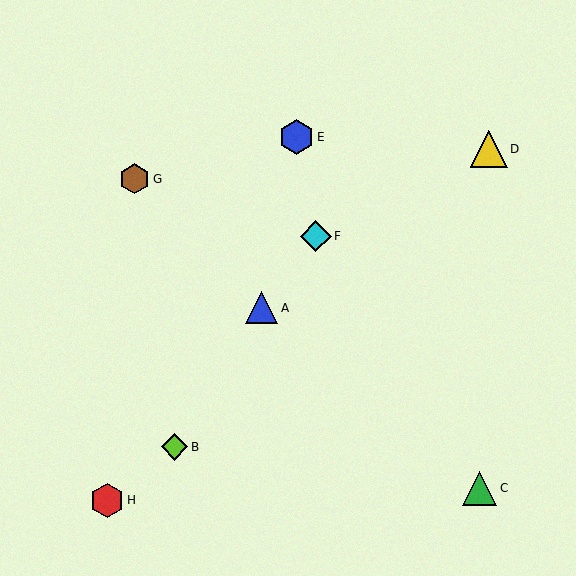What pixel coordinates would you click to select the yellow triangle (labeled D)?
Click at (489, 149) to select the yellow triangle D.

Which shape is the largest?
The yellow triangle (labeled D) is the largest.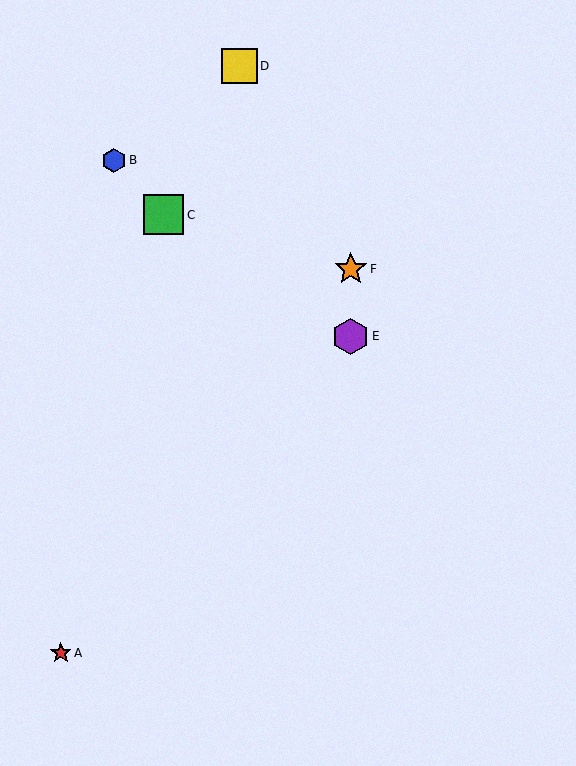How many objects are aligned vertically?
2 objects (E, F) are aligned vertically.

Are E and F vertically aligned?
Yes, both are at x≈351.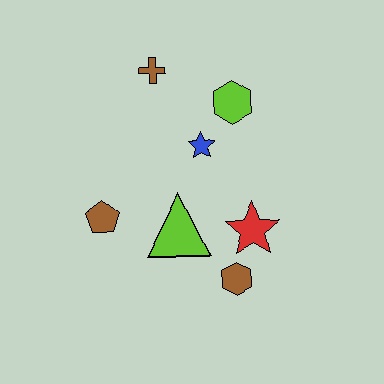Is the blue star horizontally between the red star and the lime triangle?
Yes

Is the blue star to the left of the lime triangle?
No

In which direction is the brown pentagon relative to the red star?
The brown pentagon is to the left of the red star.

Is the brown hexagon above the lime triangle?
No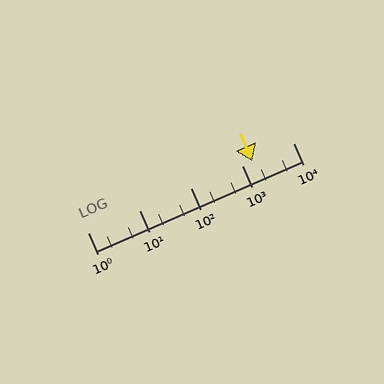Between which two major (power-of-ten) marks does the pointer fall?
The pointer is between 1000 and 10000.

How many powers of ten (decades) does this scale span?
The scale spans 4 decades, from 1 to 10000.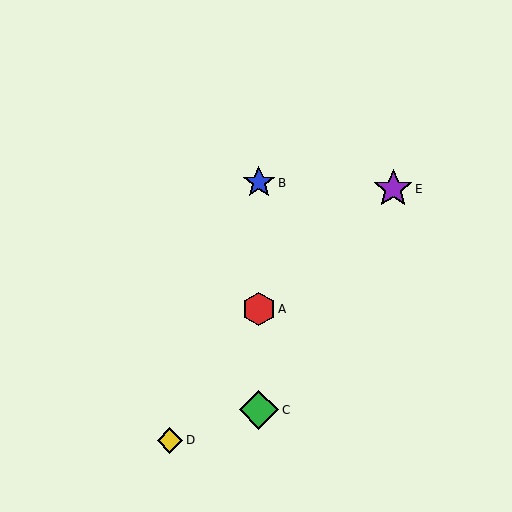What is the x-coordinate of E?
Object E is at x≈393.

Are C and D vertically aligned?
No, C is at x≈259 and D is at x≈170.